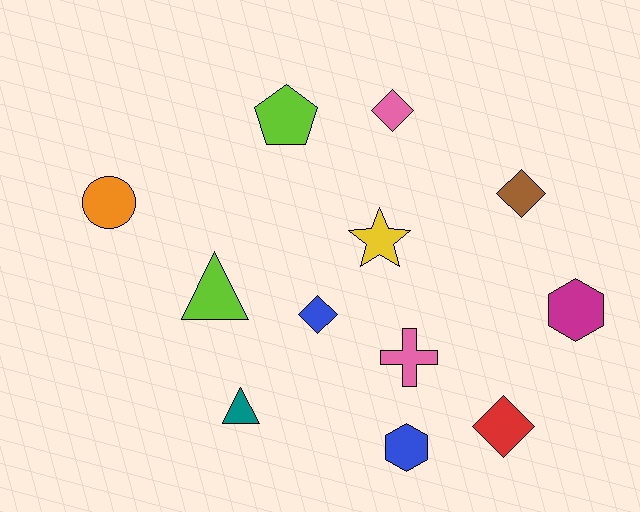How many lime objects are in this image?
There are 2 lime objects.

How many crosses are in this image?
There is 1 cross.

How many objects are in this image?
There are 12 objects.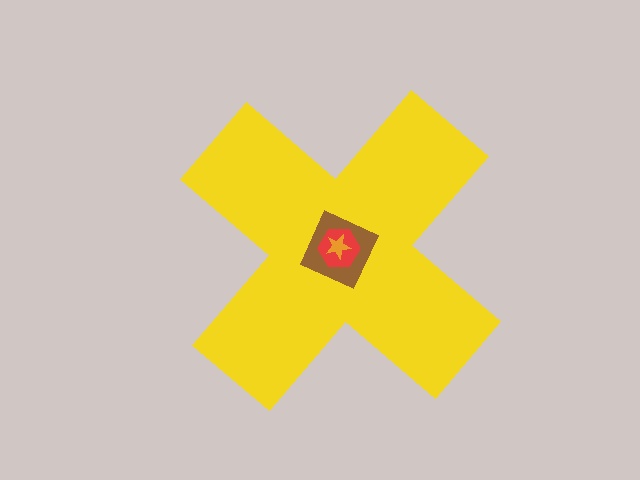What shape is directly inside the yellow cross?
The brown diamond.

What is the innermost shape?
The orange star.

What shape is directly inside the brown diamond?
The red hexagon.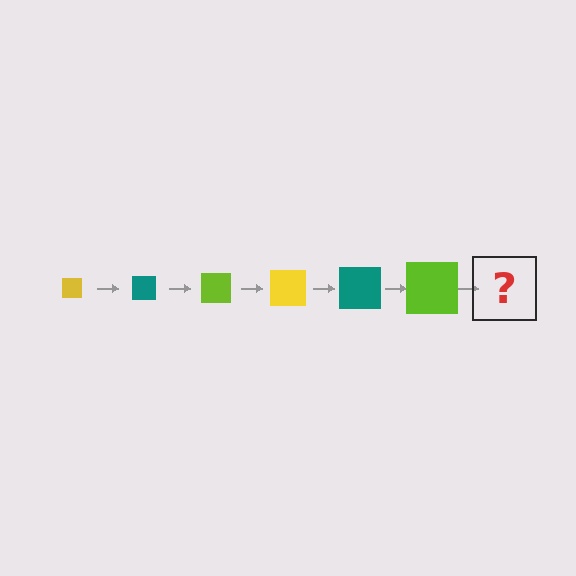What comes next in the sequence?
The next element should be a yellow square, larger than the previous one.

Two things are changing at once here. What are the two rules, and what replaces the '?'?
The two rules are that the square grows larger each step and the color cycles through yellow, teal, and lime. The '?' should be a yellow square, larger than the previous one.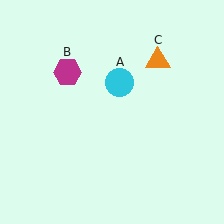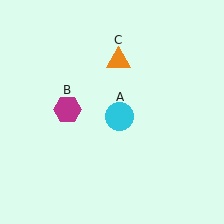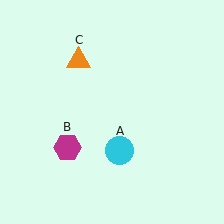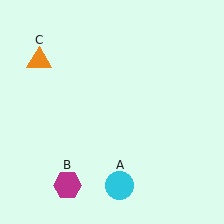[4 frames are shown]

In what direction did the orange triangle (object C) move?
The orange triangle (object C) moved left.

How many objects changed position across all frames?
3 objects changed position: cyan circle (object A), magenta hexagon (object B), orange triangle (object C).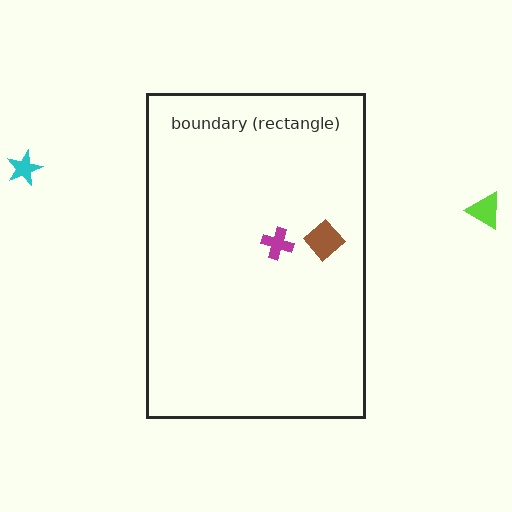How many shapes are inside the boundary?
2 inside, 2 outside.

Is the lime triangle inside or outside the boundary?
Outside.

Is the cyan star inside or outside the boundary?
Outside.